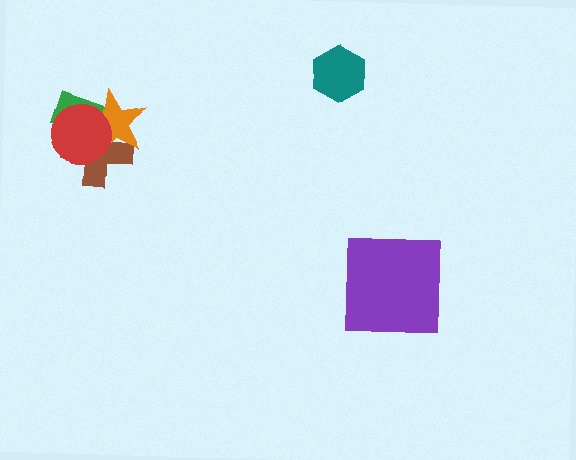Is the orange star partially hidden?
Yes, it is partially covered by another shape.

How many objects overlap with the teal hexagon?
0 objects overlap with the teal hexagon.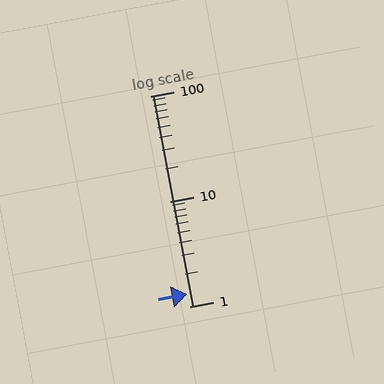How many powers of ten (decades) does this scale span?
The scale spans 2 decades, from 1 to 100.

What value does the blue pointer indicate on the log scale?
The pointer indicates approximately 1.3.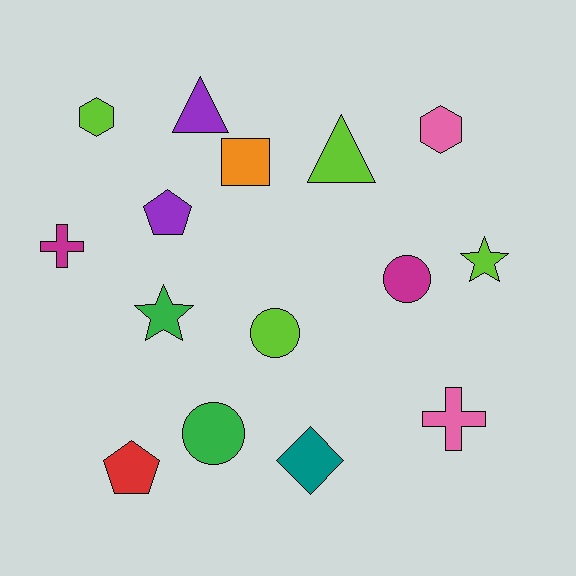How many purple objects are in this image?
There are 2 purple objects.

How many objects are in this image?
There are 15 objects.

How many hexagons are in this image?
There are 2 hexagons.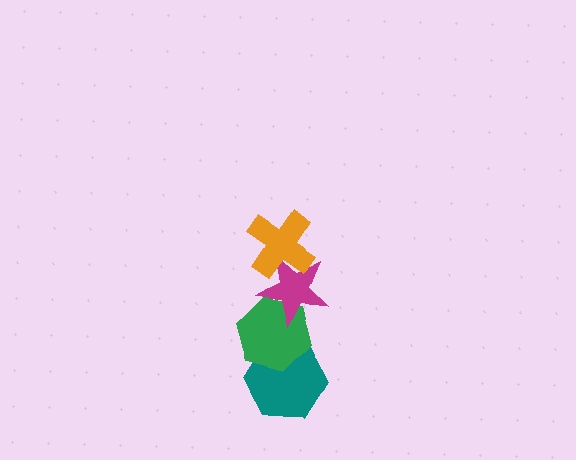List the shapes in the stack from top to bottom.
From top to bottom: the orange cross, the magenta star, the green hexagon, the teal hexagon.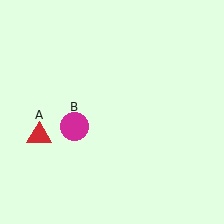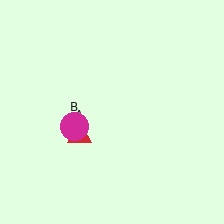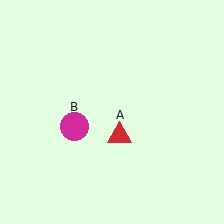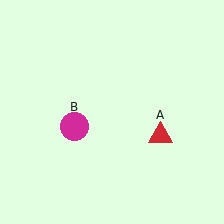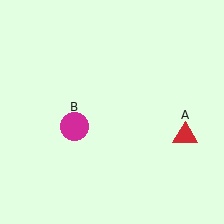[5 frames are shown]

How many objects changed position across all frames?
1 object changed position: red triangle (object A).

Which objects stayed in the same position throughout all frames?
Magenta circle (object B) remained stationary.